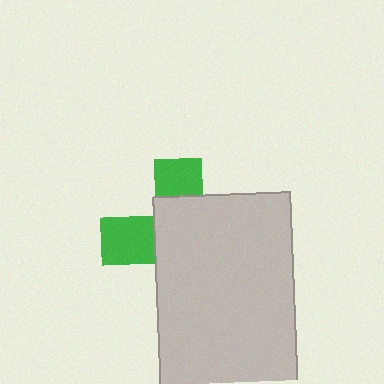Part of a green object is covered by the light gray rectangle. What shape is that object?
It is a cross.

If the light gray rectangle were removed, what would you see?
You would see the complete green cross.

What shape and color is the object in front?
The object in front is a light gray rectangle.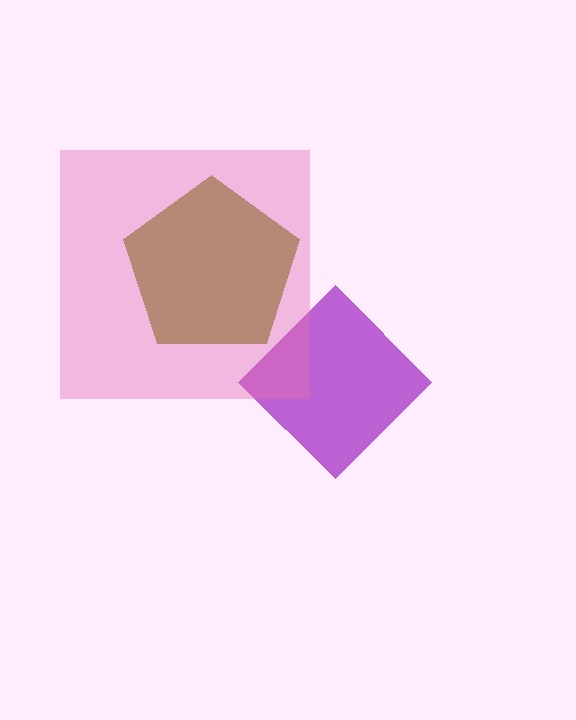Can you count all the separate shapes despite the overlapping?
Yes, there are 3 separate shapes.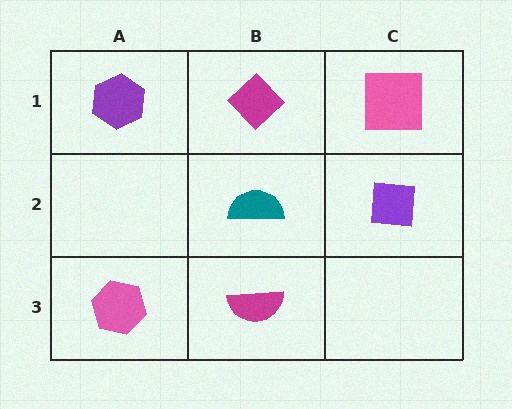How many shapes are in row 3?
2 shapes.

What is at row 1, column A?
A purple hexagon.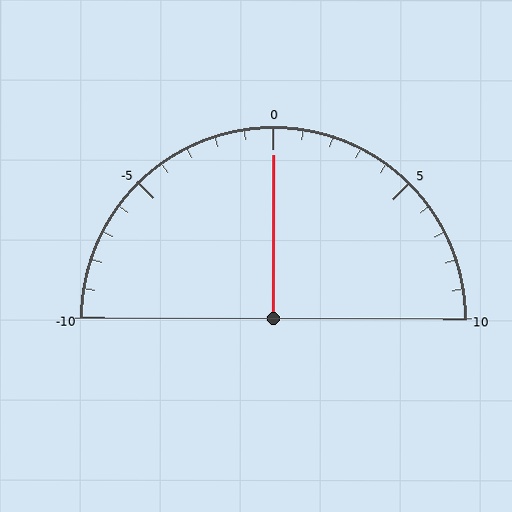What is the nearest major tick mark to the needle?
The nearest major tick mark is 0.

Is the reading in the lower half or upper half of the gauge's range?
The reading is in the upper half of the range (-10 to 10).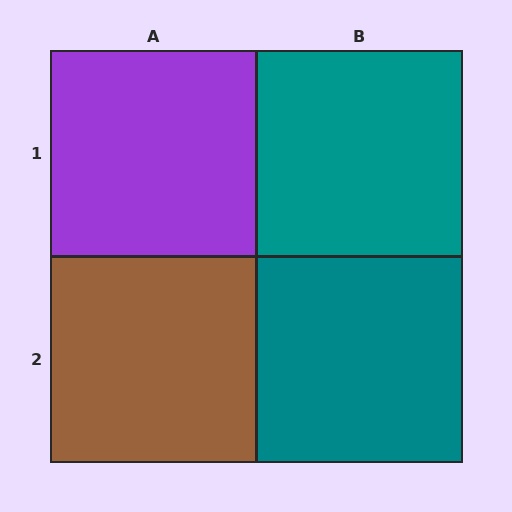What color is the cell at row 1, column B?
Teal.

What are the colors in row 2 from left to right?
Brown, teal.